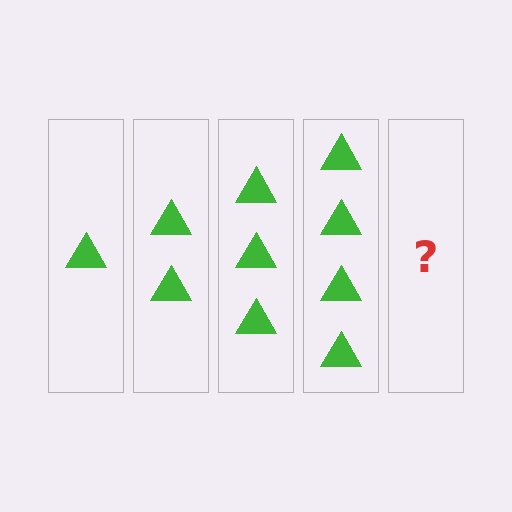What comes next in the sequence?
The next element should be 5 triangles.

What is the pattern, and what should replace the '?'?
The pattern is that each step adds one more triangle. The '?' should be 5 triangles.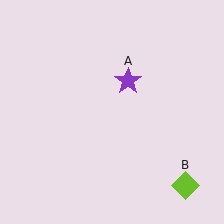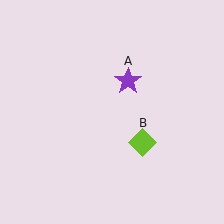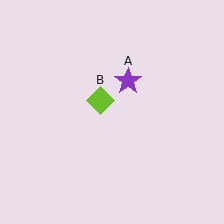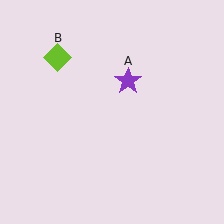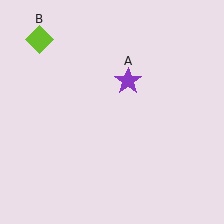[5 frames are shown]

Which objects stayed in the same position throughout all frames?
Purple star (object A) remained stationary.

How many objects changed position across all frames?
1 object changed position: lime diamond (object B).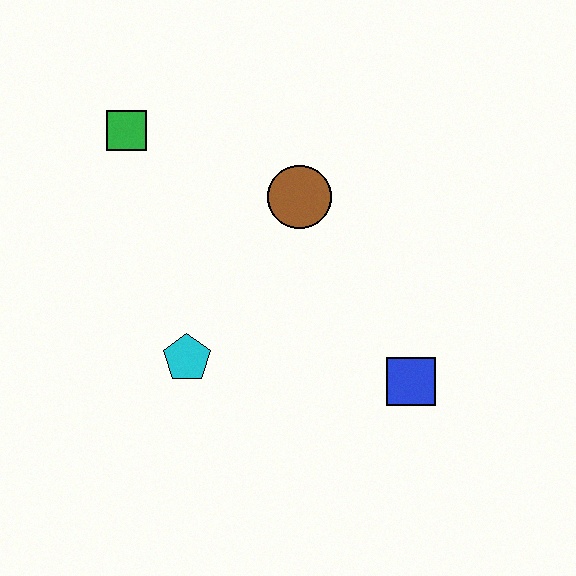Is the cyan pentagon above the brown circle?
No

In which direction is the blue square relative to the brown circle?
The blue square is below the brown circle.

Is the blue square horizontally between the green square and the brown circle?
No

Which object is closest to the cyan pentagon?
The brown circle is closest to the cyan pentagon.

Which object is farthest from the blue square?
The green square is farthest from the blue square.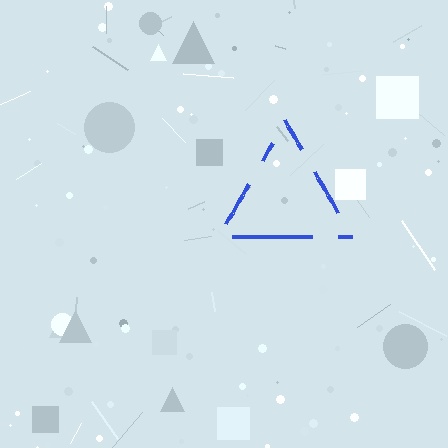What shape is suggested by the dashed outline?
The dashed outline suggests a triangle.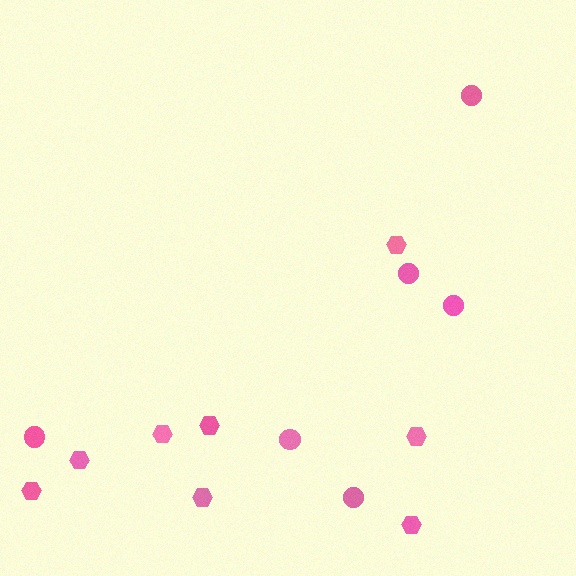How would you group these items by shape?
There are 2 groups: one group of circles (6) and one group of hexagons (8).